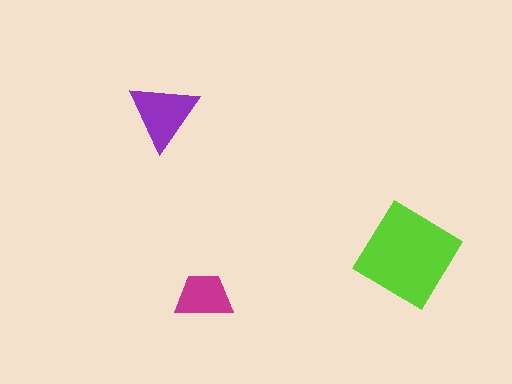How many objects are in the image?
There are 3 objects in the image.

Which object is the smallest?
The magenta trapezoid.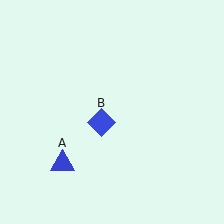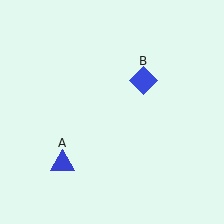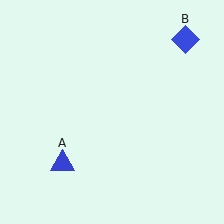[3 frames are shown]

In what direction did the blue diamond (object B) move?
The blue diamond (object B) moved up and to the right.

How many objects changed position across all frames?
1 object changed position: blue diamond (object B).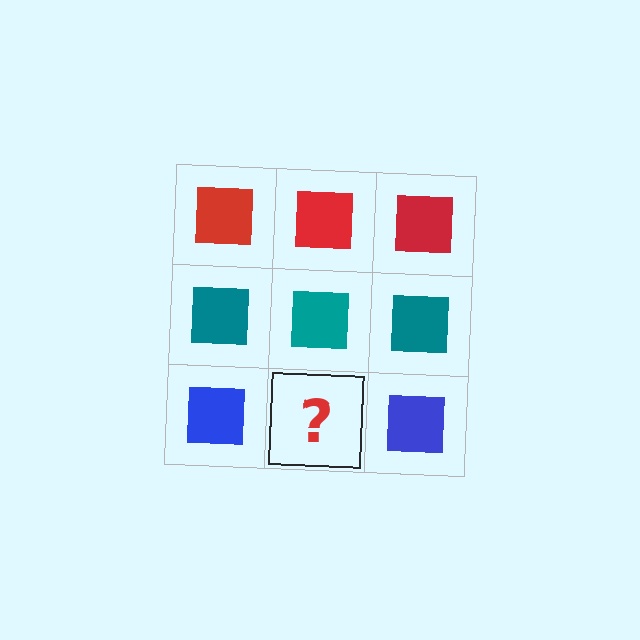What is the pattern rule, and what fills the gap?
The rule is that each row has a consistent color. The gap should be filled with a blue square.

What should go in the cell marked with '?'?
The missing cell should contain a blue square.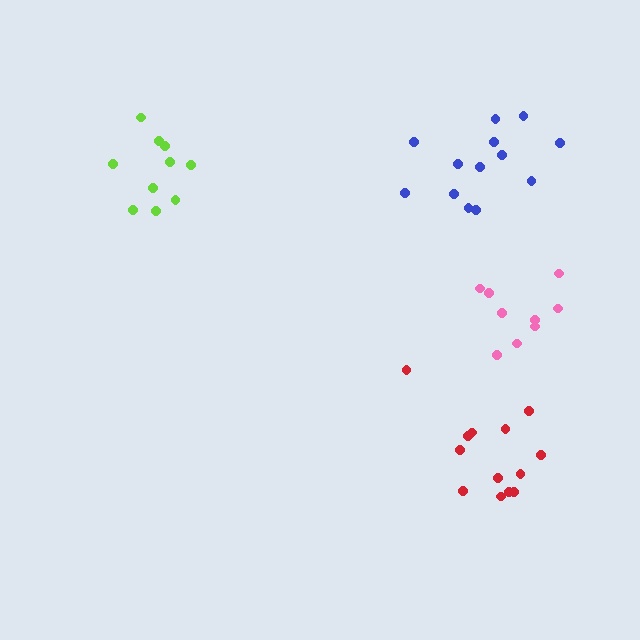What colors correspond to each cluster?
The clusters are colored: pink, red, blue, lime.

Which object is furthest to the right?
The pink cluster is rightmost.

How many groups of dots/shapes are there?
There are 4 groups.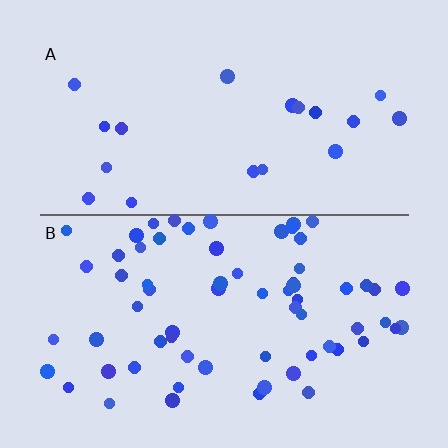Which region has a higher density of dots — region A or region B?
B (the bottom).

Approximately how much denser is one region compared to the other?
Approximately 3.5× — region B over region A.